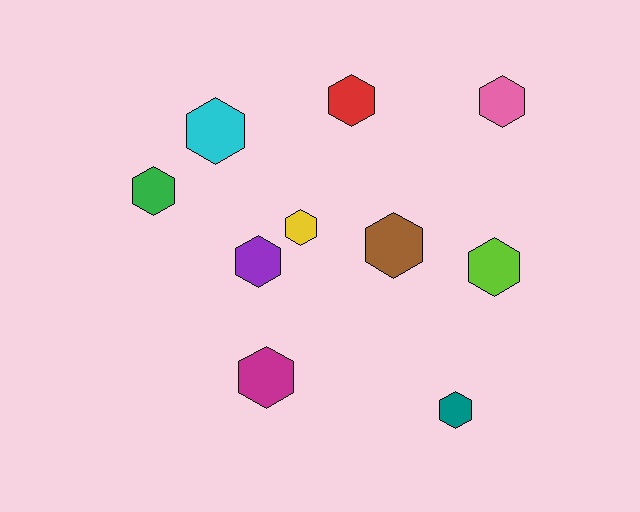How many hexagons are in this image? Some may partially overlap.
There are 10 hexagons.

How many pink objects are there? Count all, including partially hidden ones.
There is 1 pink object.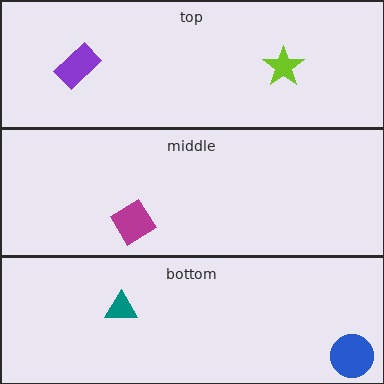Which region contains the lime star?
The top region.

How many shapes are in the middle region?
1.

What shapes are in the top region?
The lime star, the purple rectangle.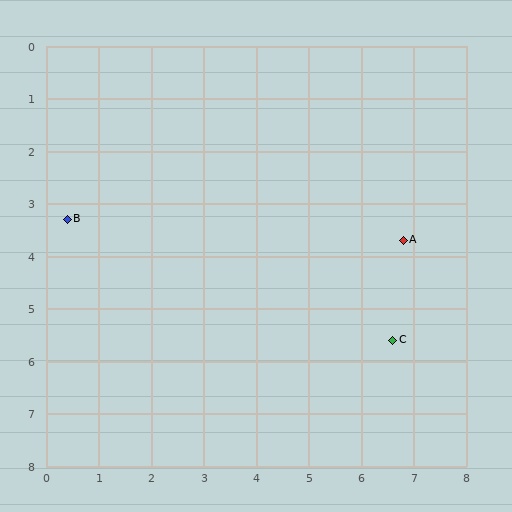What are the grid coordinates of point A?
Point A is at approximately (6.8, 3.7).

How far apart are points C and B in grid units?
Points C and B are about 6.6 grid units apart.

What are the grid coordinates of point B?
Point B is at approximately (0.4, 3.3).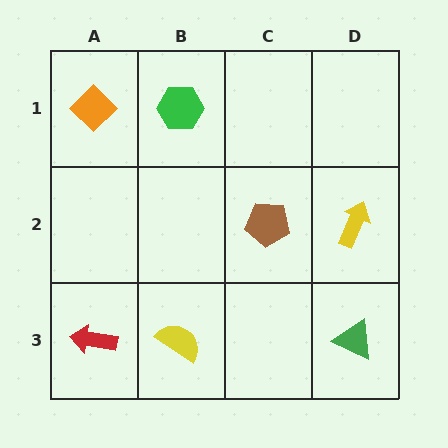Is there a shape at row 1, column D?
No, that cell is empty.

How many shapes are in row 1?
2 shapes.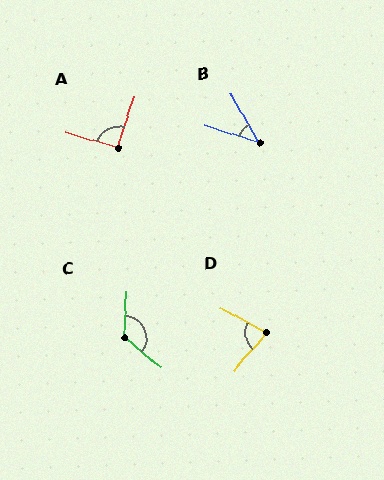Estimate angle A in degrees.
Approximately 91 degrees.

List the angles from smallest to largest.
B (43°), D (77°), A (91°), C (127°).